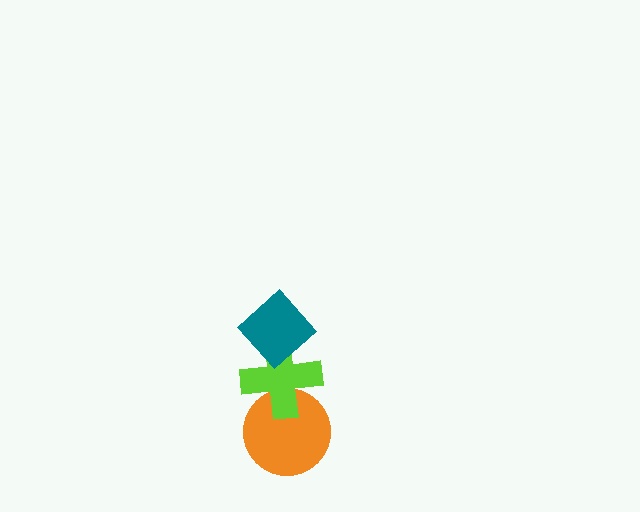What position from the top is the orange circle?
The orange circle is 3rd from the top.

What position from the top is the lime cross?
The lime cross is 2nd from the top.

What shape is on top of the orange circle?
The lime cross is on top of the orange circle.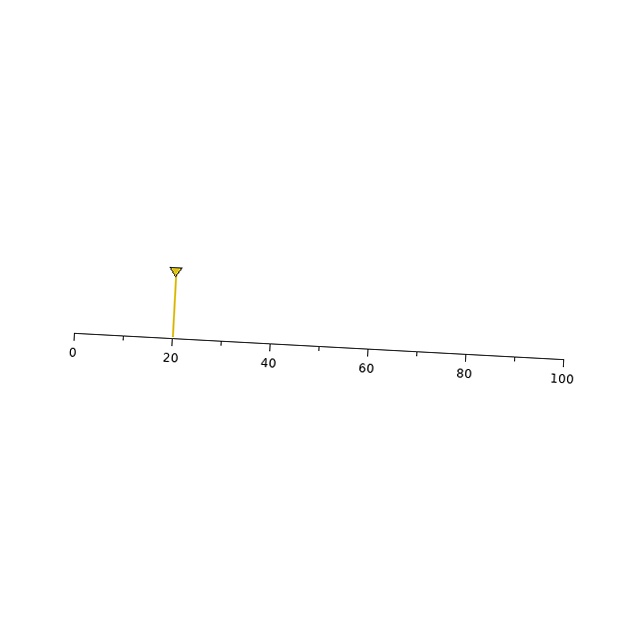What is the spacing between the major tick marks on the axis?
The major ticks are spaced 20 apart.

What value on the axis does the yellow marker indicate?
The marker indicates approximately 20.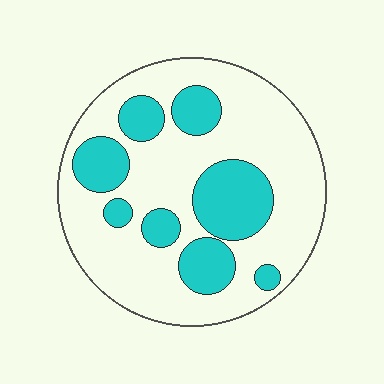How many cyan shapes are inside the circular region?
8.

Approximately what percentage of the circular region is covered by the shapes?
Approximately 30%.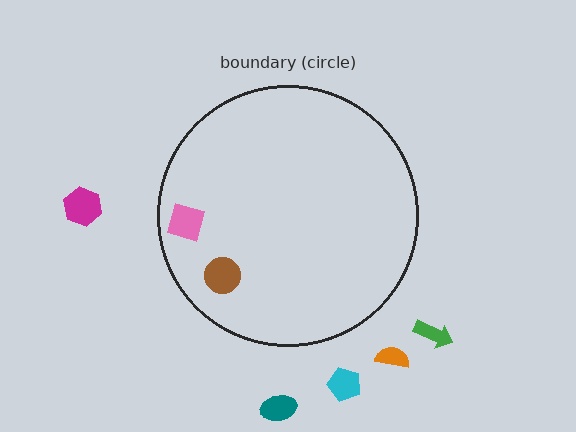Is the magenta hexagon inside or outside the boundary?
Outside.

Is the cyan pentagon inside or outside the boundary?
Outside.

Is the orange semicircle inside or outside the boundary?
Outside.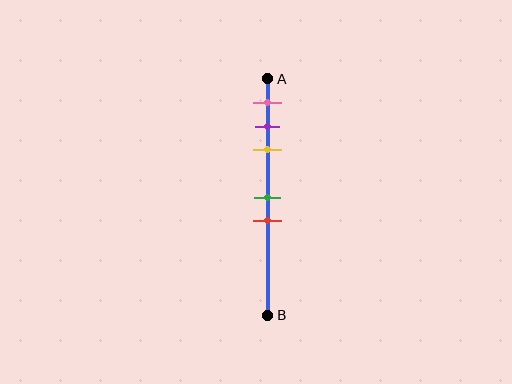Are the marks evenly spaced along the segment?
No, the marks are not evenly spaced.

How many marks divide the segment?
There are 5 marks dividing the segment.